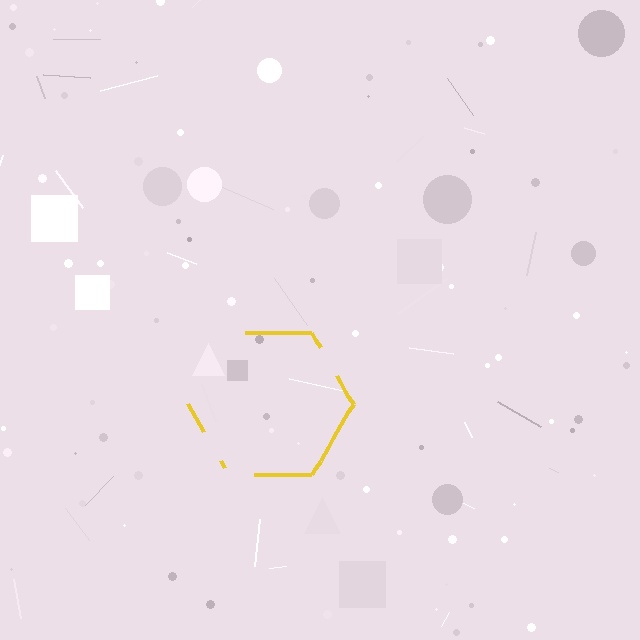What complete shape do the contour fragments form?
The contour fragments form a hexagon.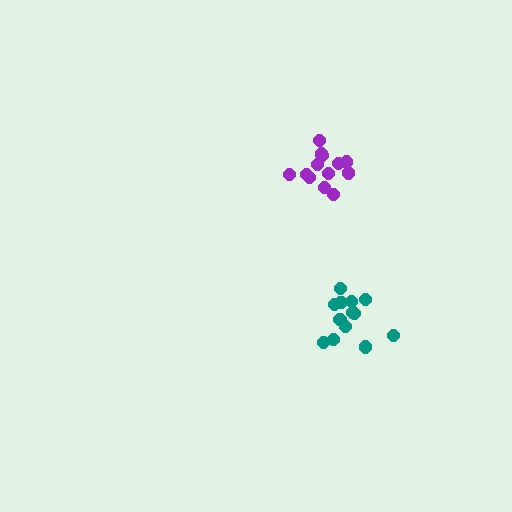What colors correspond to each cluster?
The clusters are colored: purple, teal.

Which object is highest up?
The purple cluster is topmost.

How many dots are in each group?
Group 1: 13 dots, Group 2: 13 dots (26 total).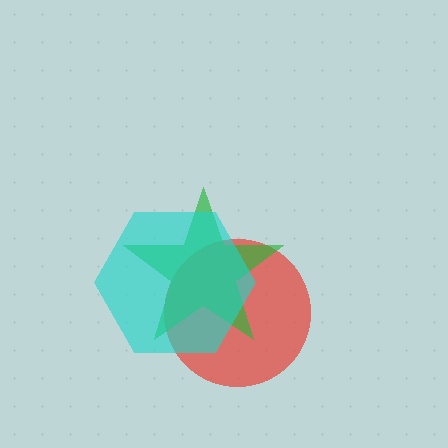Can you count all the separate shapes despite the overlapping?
Yes, there are 3 separate shapes.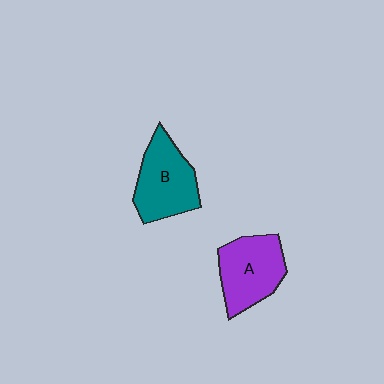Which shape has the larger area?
Shape B (teal).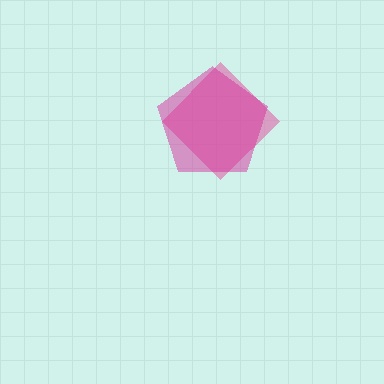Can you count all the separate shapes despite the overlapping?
Yes, there are 2 separate shapes.